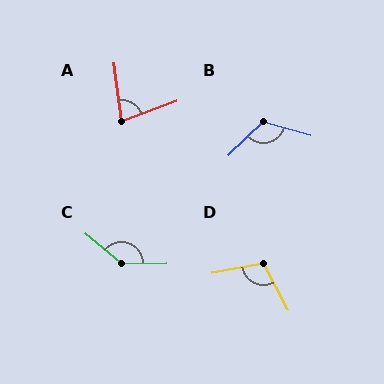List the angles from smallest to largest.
A (77°), D (108°), B (120°), C (140°).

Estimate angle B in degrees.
Approximately 120 degrees.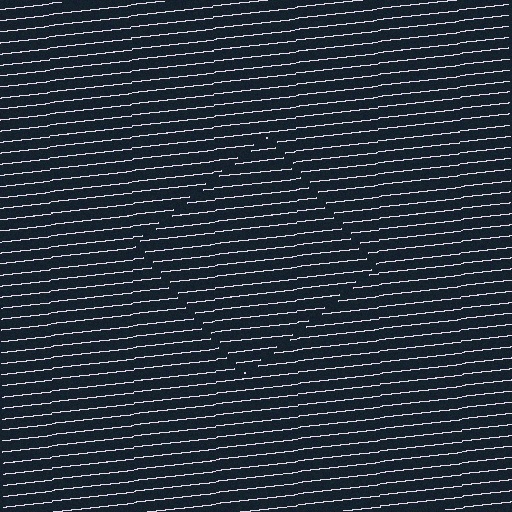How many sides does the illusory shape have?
4 sides — the line-ends trace a square.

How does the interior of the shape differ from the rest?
The interior of the shape contains the same grating, shifted by half a period — the contour is defined by the phase discontinuity where line-ends from the inner and outer gratings abut.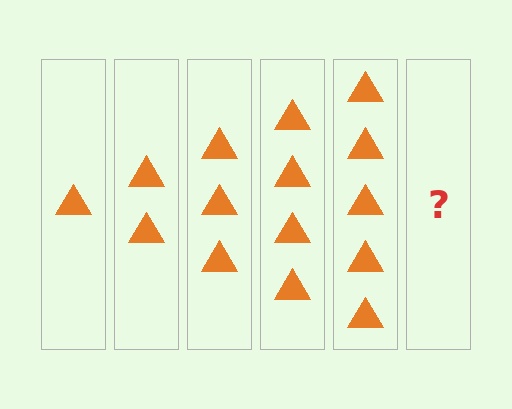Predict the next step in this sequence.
The next step is 6 triangles.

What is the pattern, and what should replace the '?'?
The pattern is that each step adds one more triangle. The '?' should be 6 triangles.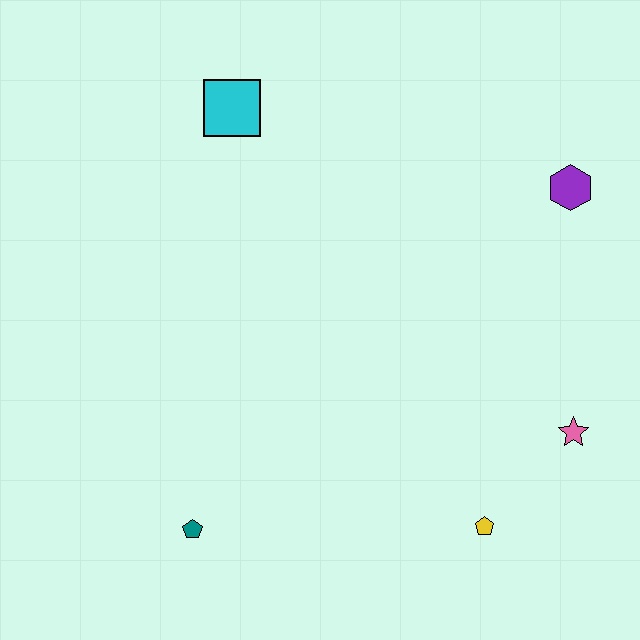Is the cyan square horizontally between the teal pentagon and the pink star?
Yes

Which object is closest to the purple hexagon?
The pink star is closest to the purple hexagon.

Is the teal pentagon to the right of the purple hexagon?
No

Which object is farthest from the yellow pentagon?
The cyan square is farthest from the yellow pentagon.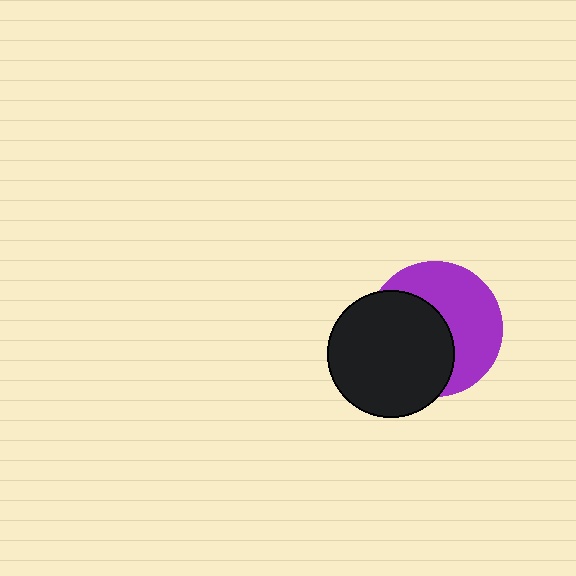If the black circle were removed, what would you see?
You would see the complete purple circle.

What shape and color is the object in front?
The object in front is a black circle.